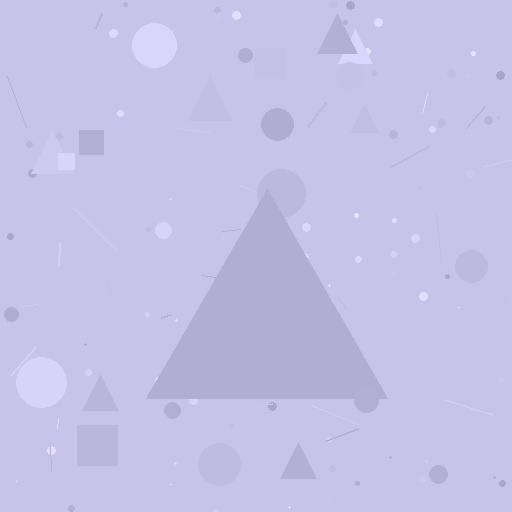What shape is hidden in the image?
A triangle is hidden in the image.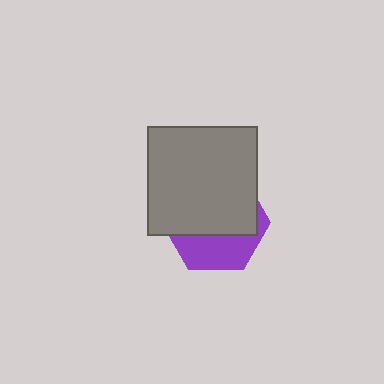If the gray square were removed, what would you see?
You would see the complete purple hexagon.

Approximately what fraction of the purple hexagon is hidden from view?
Roughly 63% of the purple hexagon is hidden behind the gray square.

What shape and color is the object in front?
The object in front is a gray square.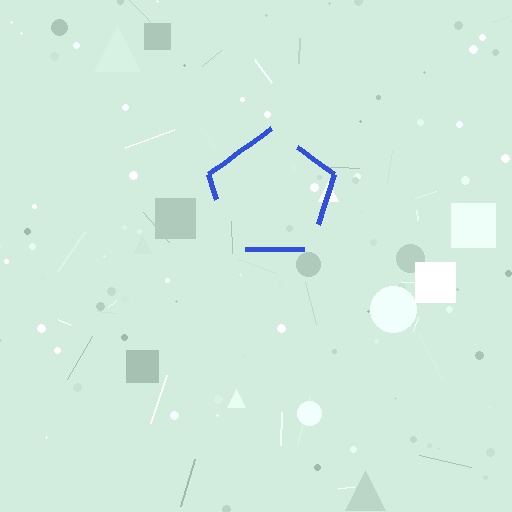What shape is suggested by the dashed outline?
The dashed outline suggests a pentagon.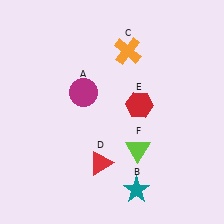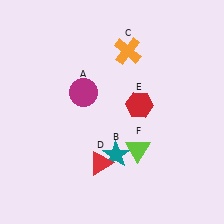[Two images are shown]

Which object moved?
The teal star (B) moved up.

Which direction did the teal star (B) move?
The teal star (B) moved up.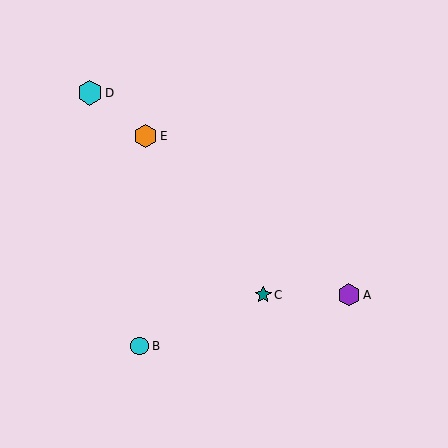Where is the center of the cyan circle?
The center of the cyan circle is at (140, 346).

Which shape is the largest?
The cyan hexagon (labeled D) is the largest.